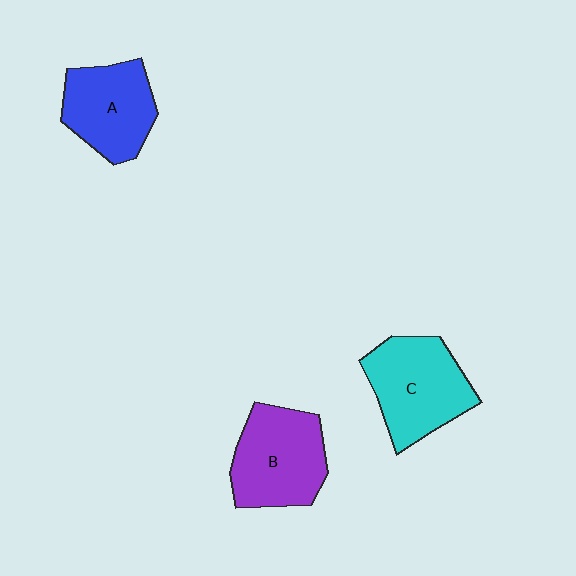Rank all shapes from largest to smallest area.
From largest to smallest: C (cyan), B (purple), A (blue).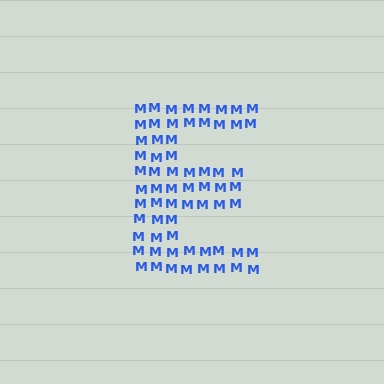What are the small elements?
The small elements are letter M's.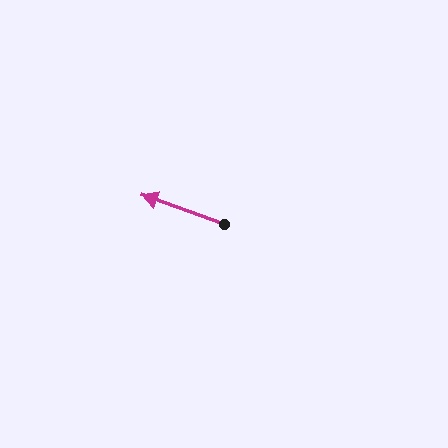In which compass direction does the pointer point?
West.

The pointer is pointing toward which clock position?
Roughly 10 o'clock.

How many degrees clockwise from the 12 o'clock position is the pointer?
Approximately 290 degrees.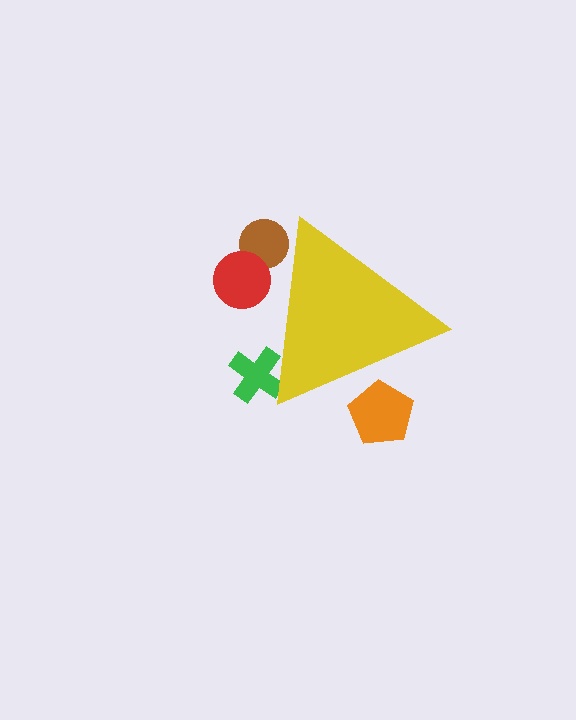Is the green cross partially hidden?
Yes, the green cross is partially hidden behind the yellow triangle.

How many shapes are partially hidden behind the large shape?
4 shapes are partially hidden.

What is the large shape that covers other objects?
A yellow triangle.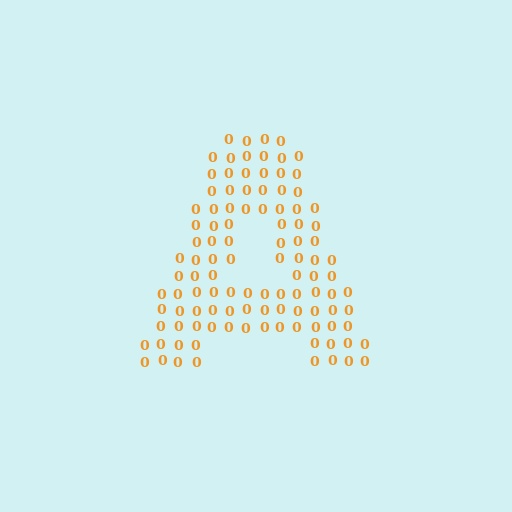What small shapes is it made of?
It is made of small digit 0's.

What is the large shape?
The large shape is the letter A.